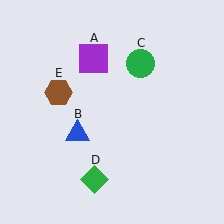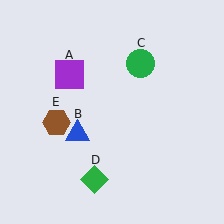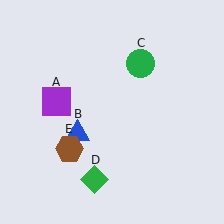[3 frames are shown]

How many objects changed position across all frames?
2 objects changed position: purple square (object A), brown hexagon (object E).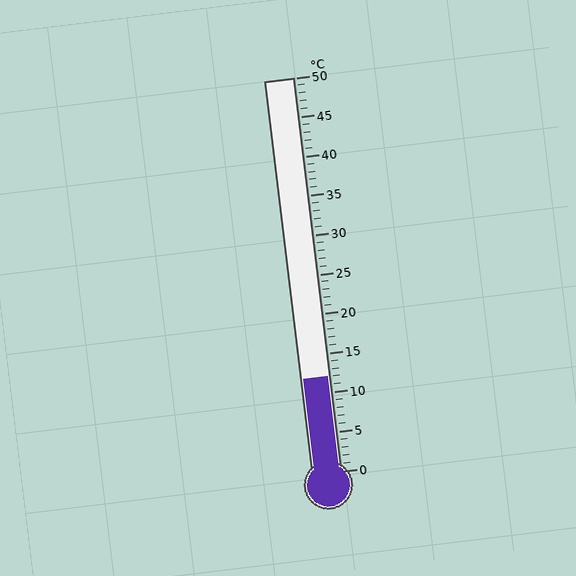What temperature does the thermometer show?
The thermometer shows approximately 12°C.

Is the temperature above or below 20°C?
The temperature is below 20°C.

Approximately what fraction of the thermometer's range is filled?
The thermometer is filled to approximately 25% of its range.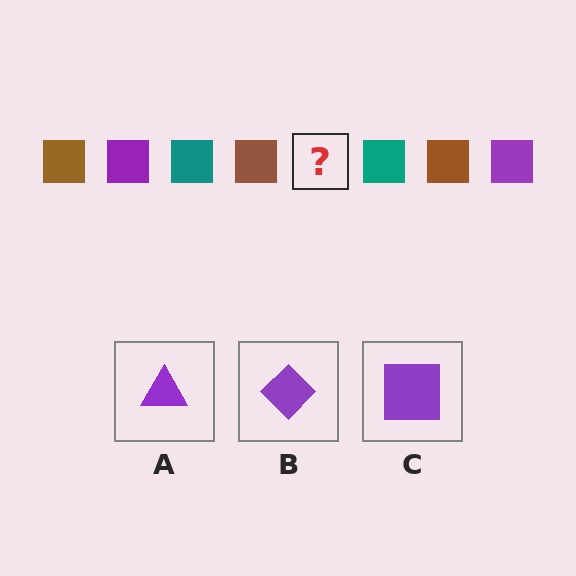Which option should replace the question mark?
Option C.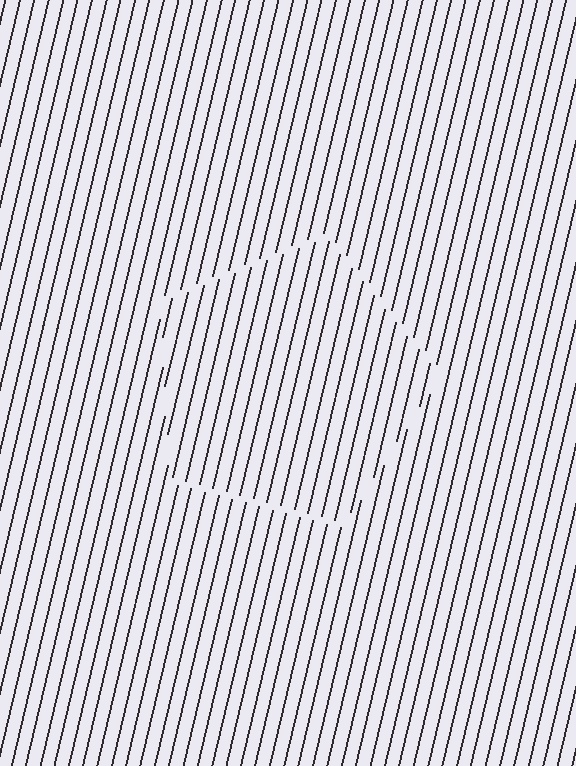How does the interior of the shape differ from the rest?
The interior of the shape contains the same grating, shifted by half a period — the contour is defined by the phase discontinuity where line-ends from the inner and outer gratings abut.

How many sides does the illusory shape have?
5 sides — the line-ends trace a pentagon.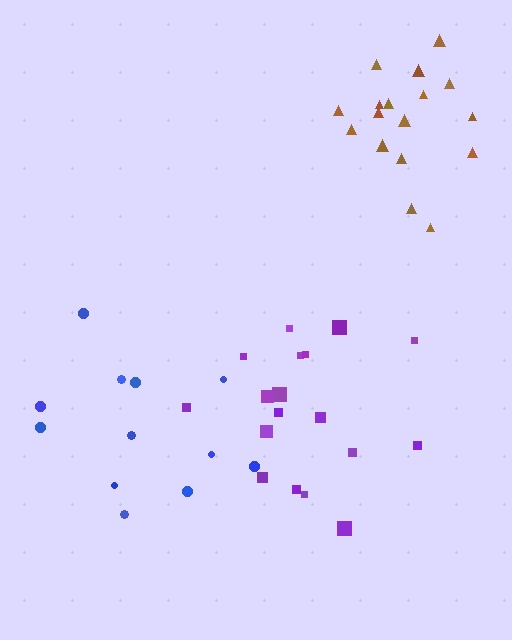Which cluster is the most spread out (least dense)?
Brown.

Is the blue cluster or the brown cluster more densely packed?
Blue.